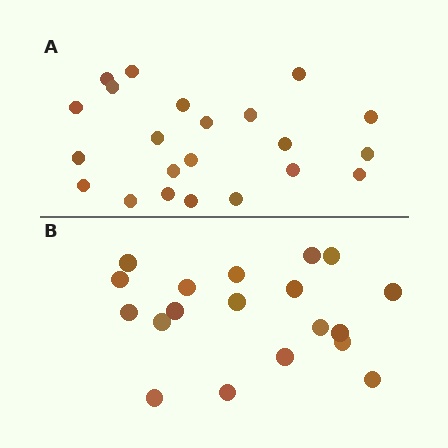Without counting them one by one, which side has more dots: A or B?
Region A (the top region) has more dots.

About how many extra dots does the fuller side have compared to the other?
Region A has just a few more — roughly 2 or 3 more dots than region B.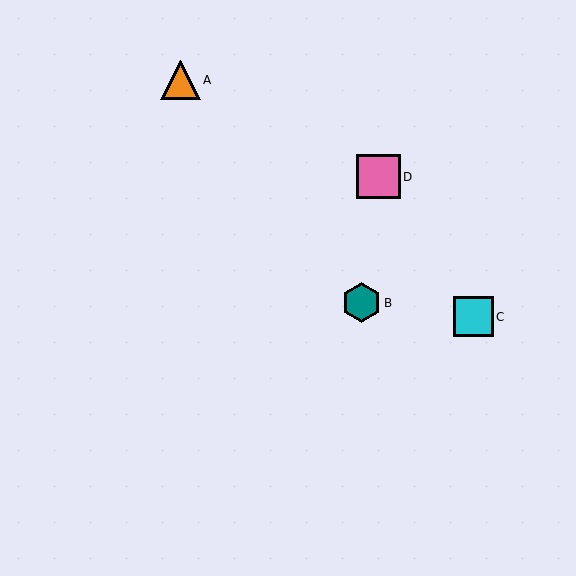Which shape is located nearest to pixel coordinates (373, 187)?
The pink square (labeled D) at (378, 177) is nearest to that location.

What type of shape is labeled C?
Shape C is a cyan square.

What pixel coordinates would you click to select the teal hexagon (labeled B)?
Click at (362, 303) to select the teal hexagon B.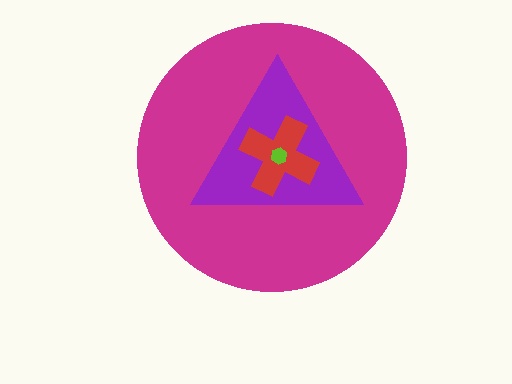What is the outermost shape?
The magenta circle.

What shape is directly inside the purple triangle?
The red cross.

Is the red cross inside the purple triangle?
Yes.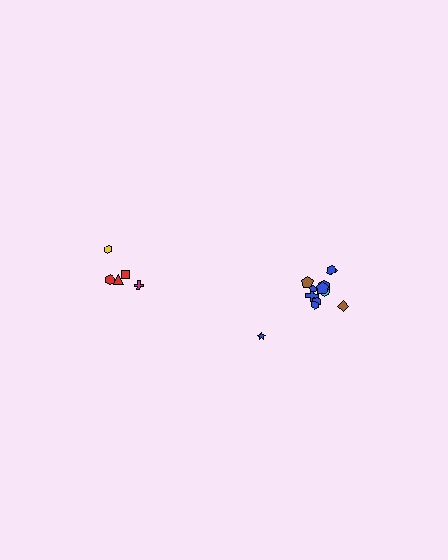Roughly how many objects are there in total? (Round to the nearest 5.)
Roughly 15 objects in total.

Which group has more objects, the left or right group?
The right group.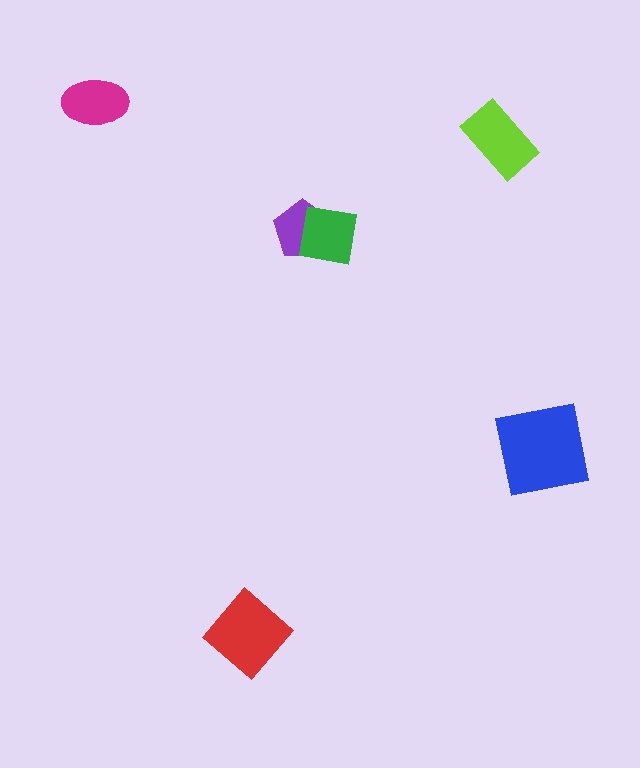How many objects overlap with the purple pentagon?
1 object overlaps with the purple pentagon.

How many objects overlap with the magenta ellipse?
0 objects overlap with the magenta ellipse.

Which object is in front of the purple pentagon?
The green square is in front of the purple pentagon.